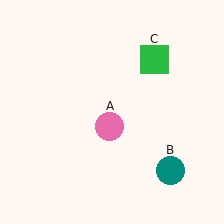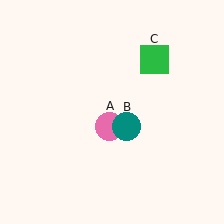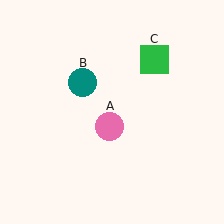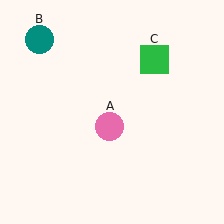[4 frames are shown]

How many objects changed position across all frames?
1 object changed position: teal circle (object B).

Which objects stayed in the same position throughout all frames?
Pink circle (object A) and green square (object C) remained stationary.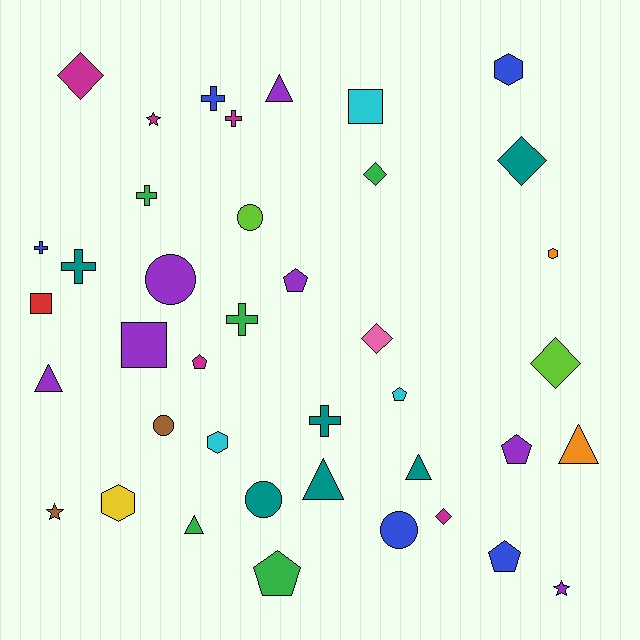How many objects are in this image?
There are 40 objects.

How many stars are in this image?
There are 3 stars.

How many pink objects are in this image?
There is 1 pink object.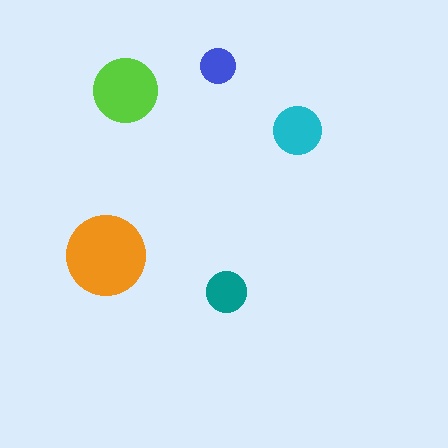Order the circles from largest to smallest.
the orange one, the lime one, the cyan one, the teal one, the blue one.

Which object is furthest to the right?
The cyan circle is rightmost.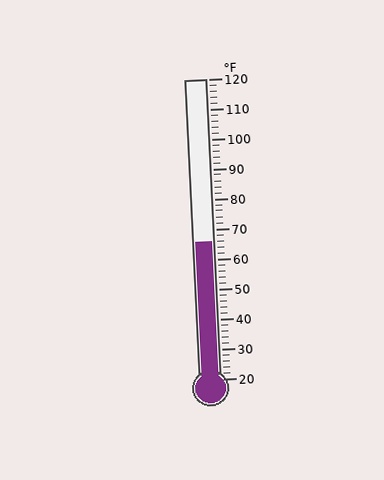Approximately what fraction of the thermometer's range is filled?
The thermometer is filled to approximately 45% of its range.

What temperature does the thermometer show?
The thermometer shows approximately 66°F.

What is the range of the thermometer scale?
The thermometer scale ranges from 20°F to 120°F.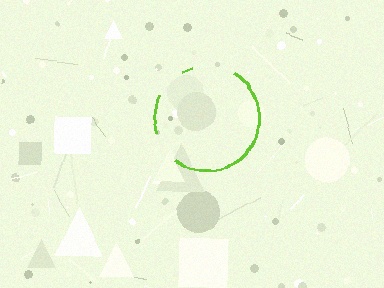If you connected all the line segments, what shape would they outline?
They would outline a circle.